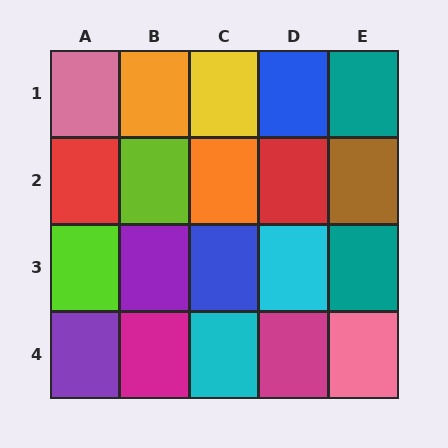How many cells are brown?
1 cell is brown.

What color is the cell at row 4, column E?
Pink.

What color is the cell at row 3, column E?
Teal.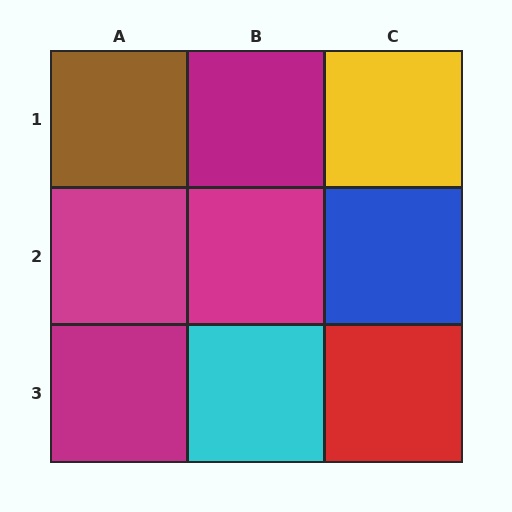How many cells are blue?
1 cell is blue.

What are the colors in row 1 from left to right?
Brown, magenta, yellow.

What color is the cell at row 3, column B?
Cyan.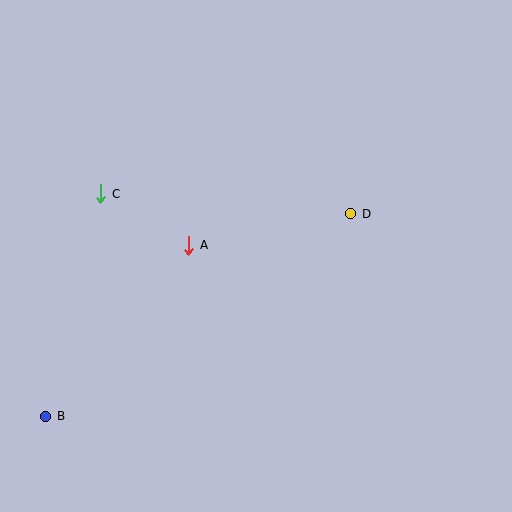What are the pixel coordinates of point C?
Point C is at (101, 194).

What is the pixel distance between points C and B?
The distance between C and B is 229 pixels.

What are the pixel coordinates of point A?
Point A is at (189, 245).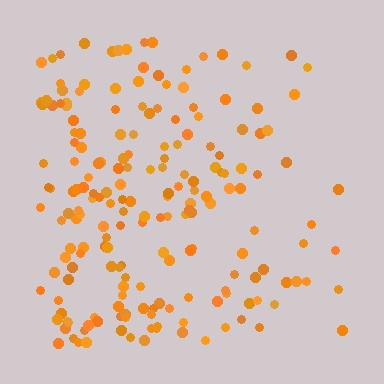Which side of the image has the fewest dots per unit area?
The right.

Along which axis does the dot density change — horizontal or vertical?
Horizontal.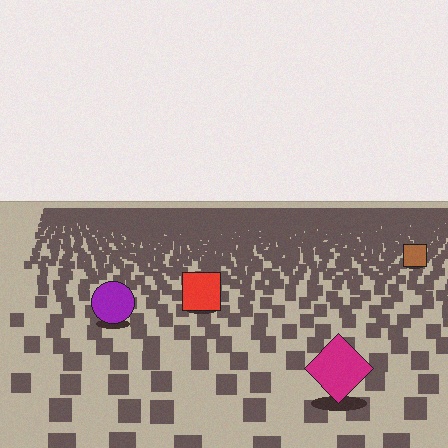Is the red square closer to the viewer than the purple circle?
No. The purple circle is closer — you can tell from the texture gradient: the ground texture is coarser near it.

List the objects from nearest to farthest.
From nearest to farthest: the magenta diamond, the purple circle, the red square, the brown square.